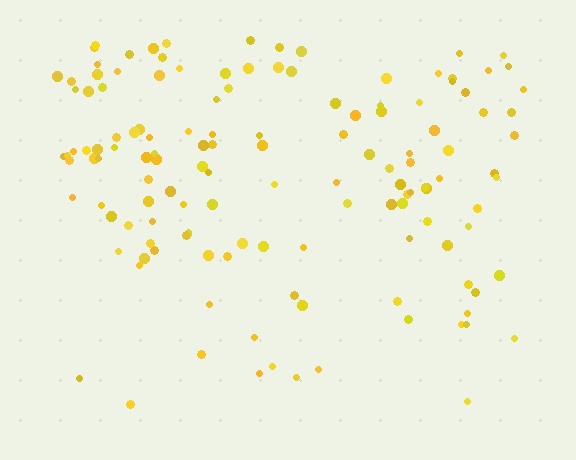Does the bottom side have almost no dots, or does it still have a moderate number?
Still a moderate number, just noticeably fewer than the top.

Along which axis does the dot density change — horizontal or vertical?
Vertical.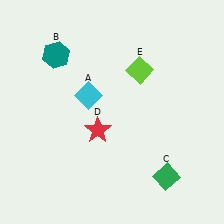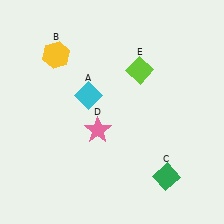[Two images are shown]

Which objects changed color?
B changed from teal to yellow. D changed from red to pink.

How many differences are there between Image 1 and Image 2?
There are 2 differences between the two images.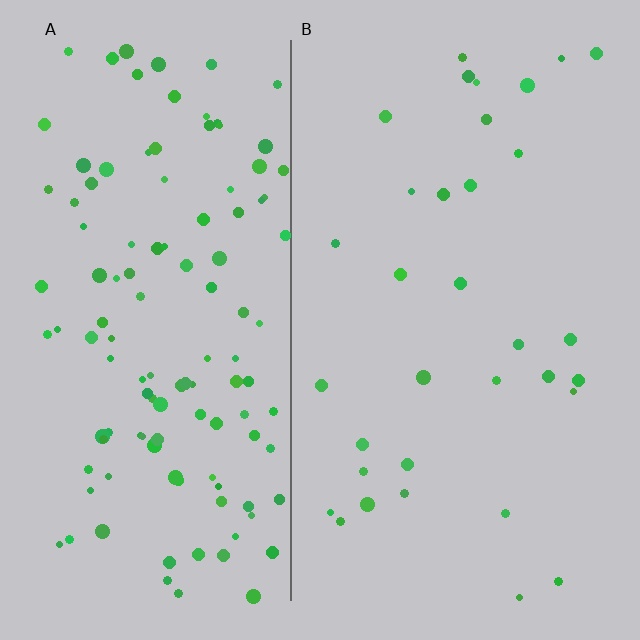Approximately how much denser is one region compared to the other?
Approximately 3.6× — region A over region B.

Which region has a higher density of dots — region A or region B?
A (the left).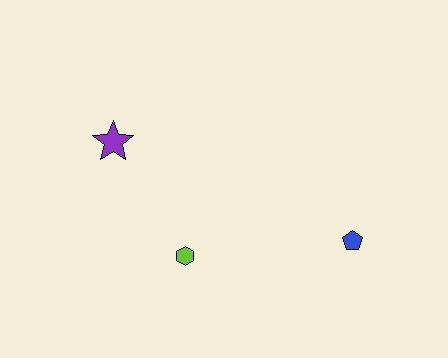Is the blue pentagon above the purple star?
No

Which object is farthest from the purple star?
The blue pentagon is farthest from the purple star.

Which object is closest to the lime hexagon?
The purple star is closest to the lime hexagon.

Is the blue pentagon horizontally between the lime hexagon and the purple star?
No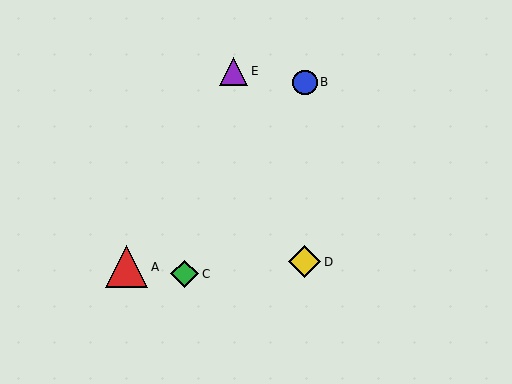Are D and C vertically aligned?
No, D is at x≈305 and C is at x≈185.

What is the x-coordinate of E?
Object E is at x≈234.